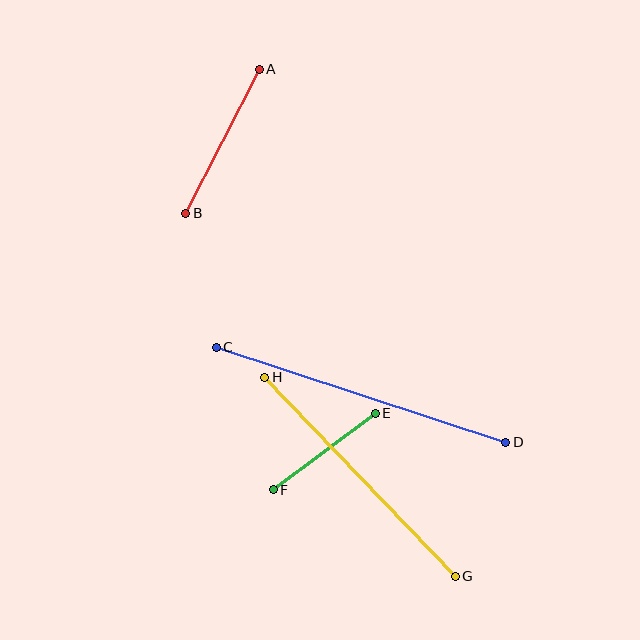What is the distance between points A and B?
The distance is approximately 161 pixels.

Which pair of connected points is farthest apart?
Points C and D are farthest apart.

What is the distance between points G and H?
The distance is approximately 275 pixels.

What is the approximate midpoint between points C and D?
The midpoint is at approximately (361, 395) pixels.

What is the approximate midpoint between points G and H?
The midpoint is at approximately (360, 477) pixels.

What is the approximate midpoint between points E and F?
The midpoint is at approximately (324, 452) pixels.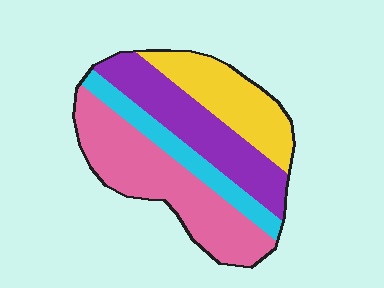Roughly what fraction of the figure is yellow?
Yellow takes up about one fifth (1/5) of the figure.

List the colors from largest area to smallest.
From largest to smallest: pink, purple, yellow, cyan.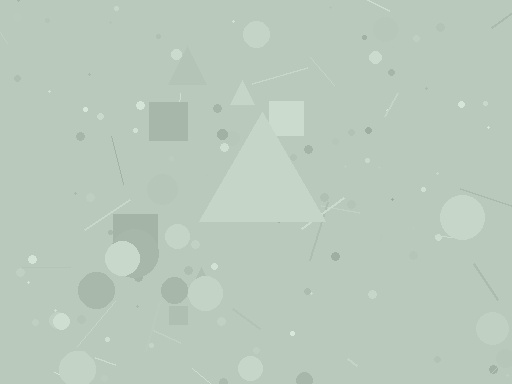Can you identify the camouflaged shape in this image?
The camouflaged shape is a triangle.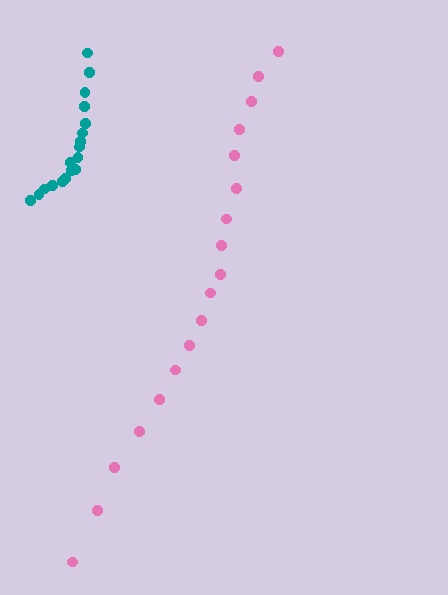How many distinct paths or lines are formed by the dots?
There are 2 distinct paths.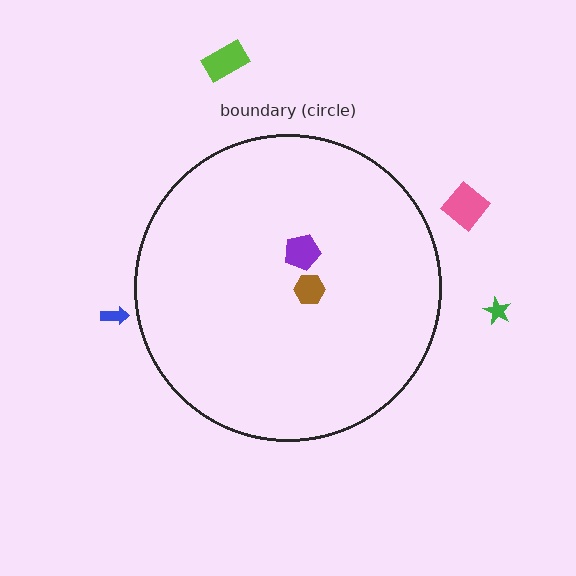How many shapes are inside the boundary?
2 inside, 4 outside.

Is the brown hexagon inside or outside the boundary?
Inside.